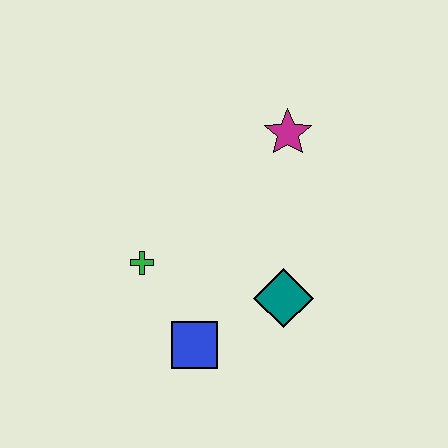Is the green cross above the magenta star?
No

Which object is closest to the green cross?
The blue square is closest to the green cross.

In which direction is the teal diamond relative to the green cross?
The teal diamond is to the right of the green cross.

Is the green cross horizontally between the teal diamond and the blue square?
No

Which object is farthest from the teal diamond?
The magenta star is farthest from the teal diamond.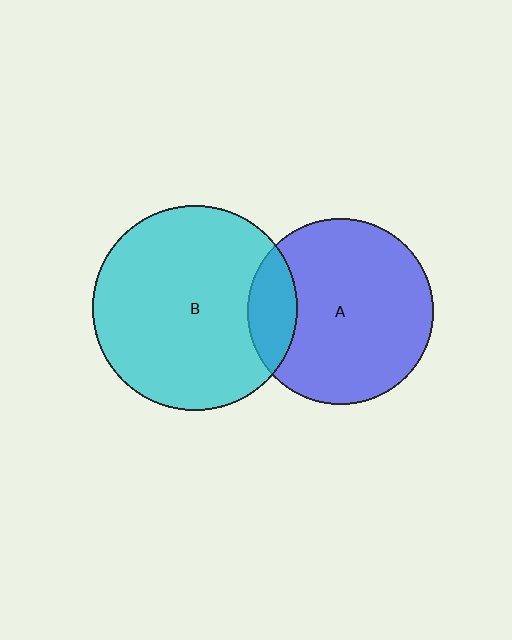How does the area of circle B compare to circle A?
Approximately 1.2 times.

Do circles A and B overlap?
Yes.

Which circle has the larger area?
Circle B (cyan).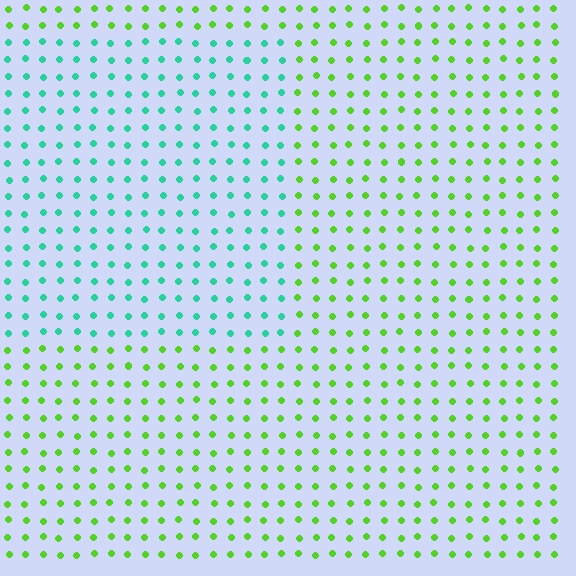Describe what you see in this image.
The image is filled with small lime elements in a uniform arrangement. A rectangle-shaped region is visible where the elements are tinted to a slightly different hue, forming a subtle color boundary.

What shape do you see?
I see a rectangle.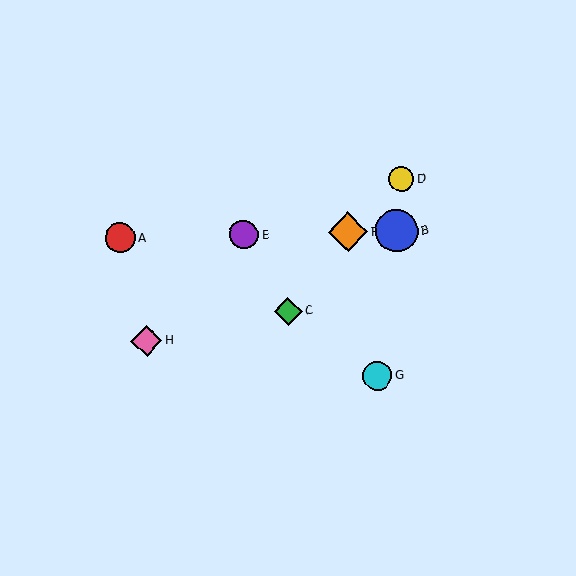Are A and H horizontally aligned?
No, A is at y≈238 and H is at y≈341.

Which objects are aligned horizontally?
Objects A, B, E, F are aligned horizontally.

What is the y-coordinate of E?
Object E is at y≈235.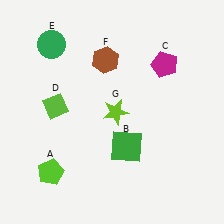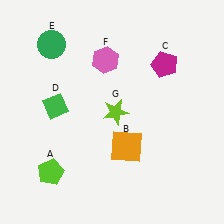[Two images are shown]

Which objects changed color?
B changed from green to orange. D changed from lime to green. F changed from brown to pink.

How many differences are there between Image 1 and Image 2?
There are 3 differences between the two images.